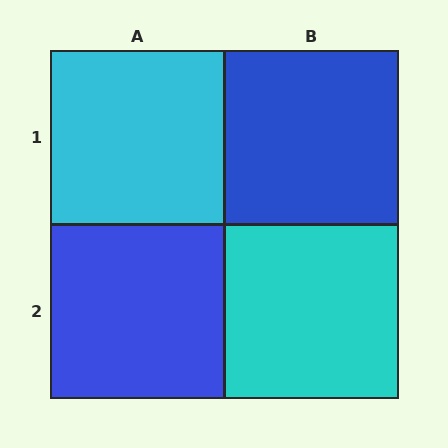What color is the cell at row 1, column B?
Blue.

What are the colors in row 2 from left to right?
Blue, cyan.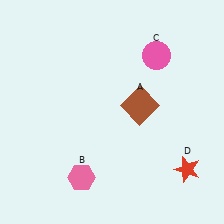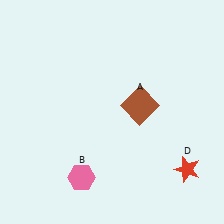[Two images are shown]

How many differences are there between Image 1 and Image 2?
There is 1 difference between the two images.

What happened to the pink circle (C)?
The pink circle (C) was removed in Image 2. It was in the top-right area of Image 1.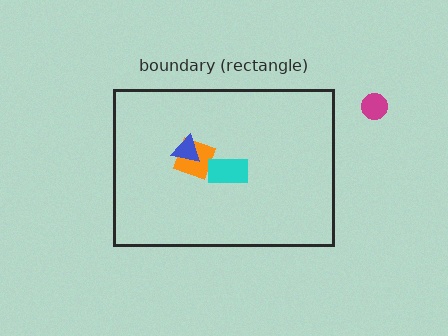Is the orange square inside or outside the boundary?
Inside.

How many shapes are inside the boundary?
3 inside, 1 outside.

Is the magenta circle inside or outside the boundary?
Outside.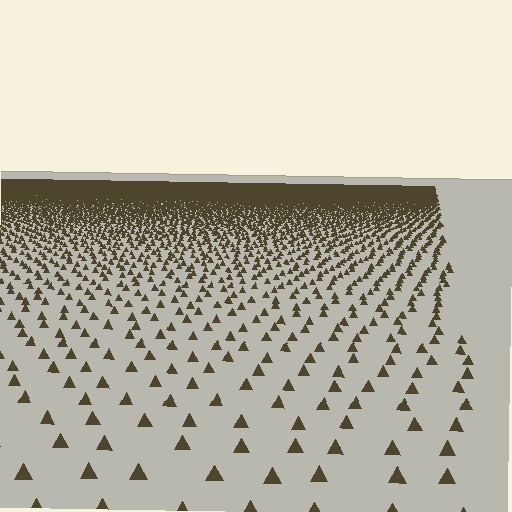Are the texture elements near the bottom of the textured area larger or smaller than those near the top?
Larger. Near the bottom, elements are closer to the viewer and appear at a bigger on-screen size.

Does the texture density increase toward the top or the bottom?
Density increases toward the top.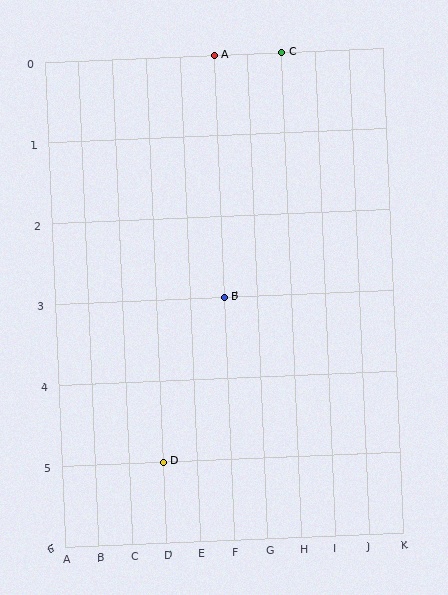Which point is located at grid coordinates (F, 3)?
Point B is at (F, 3).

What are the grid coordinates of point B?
Point B is at grid coordinates (F, 3).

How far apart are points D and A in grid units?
Points D and A are 2 columns and 5 rows apart (about 5.4 grid units diagonally).